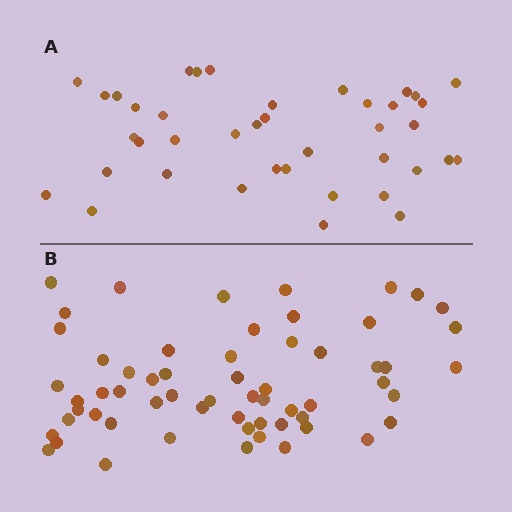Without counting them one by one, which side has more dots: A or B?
Region B (the bottom region) has more dots.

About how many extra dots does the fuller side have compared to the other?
Region B has approximately 20 more dots than region A.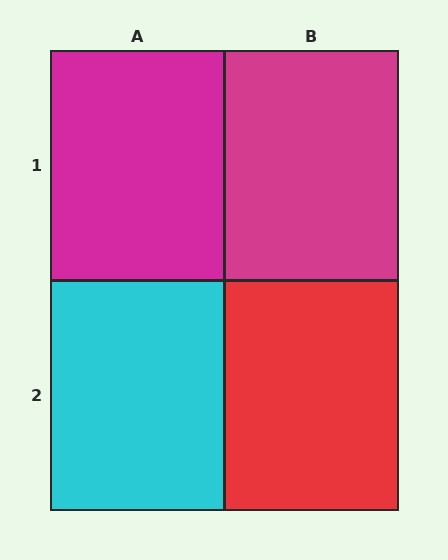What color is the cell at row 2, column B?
Red.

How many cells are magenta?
2 cells are magenta.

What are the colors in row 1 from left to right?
Magenta, magenta.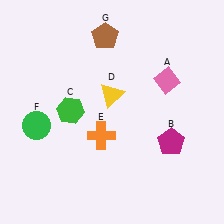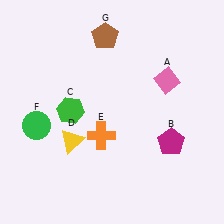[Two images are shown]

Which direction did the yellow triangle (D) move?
The yellow triangle (D) moved down.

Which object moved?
The yellow triangle (D) moved down.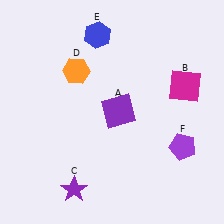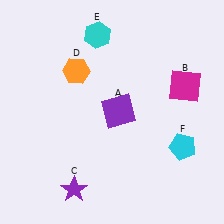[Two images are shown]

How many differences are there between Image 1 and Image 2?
There are 2 differences between the two images.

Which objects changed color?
E changed from blue to cyan. F changed from purple to cyan.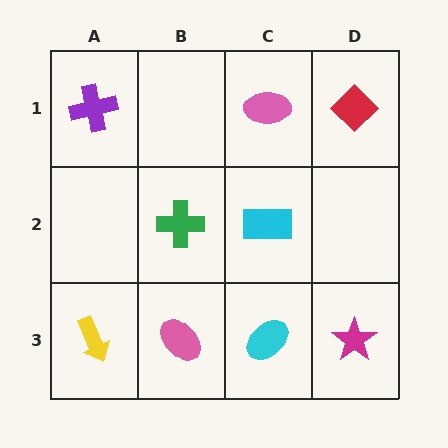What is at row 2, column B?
A green cross.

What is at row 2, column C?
A cyan rectangle.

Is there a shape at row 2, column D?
No, that cell is empty.